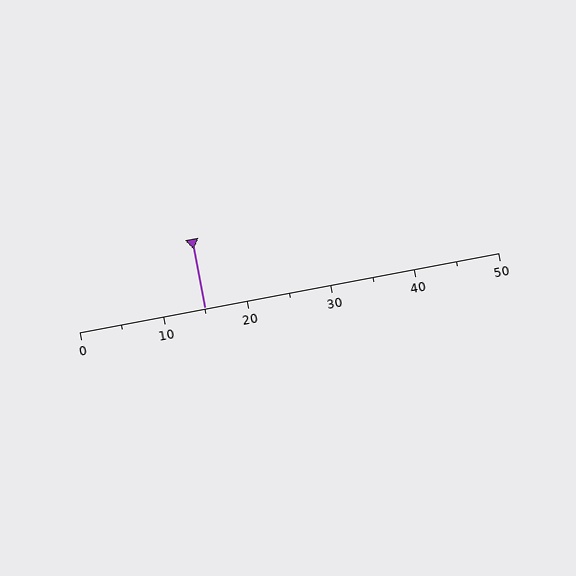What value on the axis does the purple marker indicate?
The marker indicates approximately 15.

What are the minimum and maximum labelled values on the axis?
The axis runs from 0 to 50.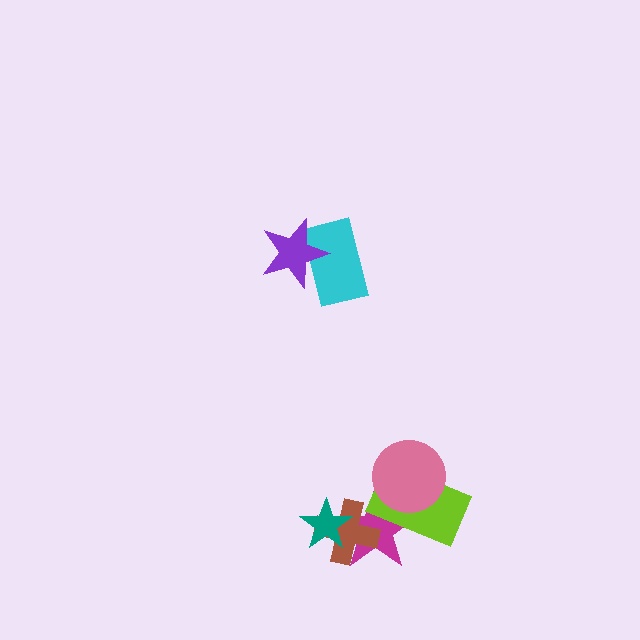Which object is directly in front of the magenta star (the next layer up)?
The brown cross is directly in front of the magenta star.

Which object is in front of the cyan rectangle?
The purple star is in front of the cyan rectangle.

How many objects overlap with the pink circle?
2 objects overlap with the pink circle.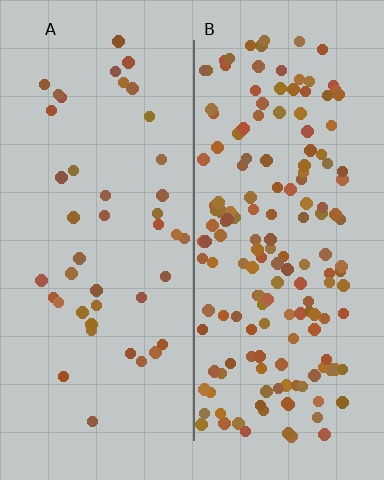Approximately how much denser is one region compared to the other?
Approximately 3.8× — region B over region A.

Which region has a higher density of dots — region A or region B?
B (the right).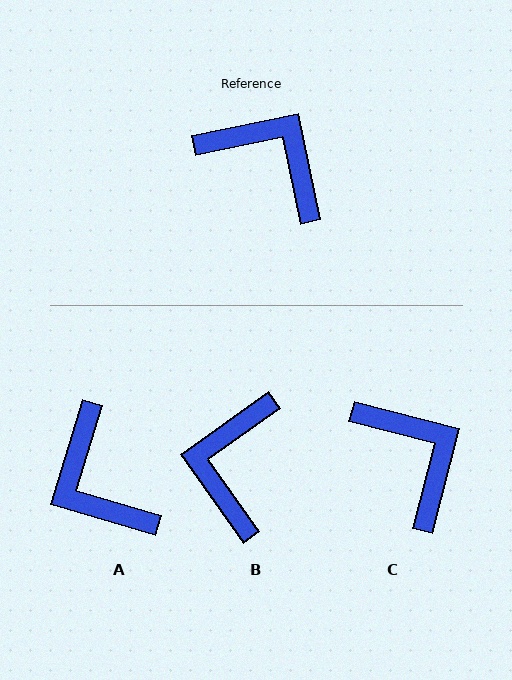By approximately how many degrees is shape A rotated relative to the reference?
Approximately 151 degrees counter-clockwise.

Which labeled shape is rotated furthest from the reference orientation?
A, about 151 degrees away.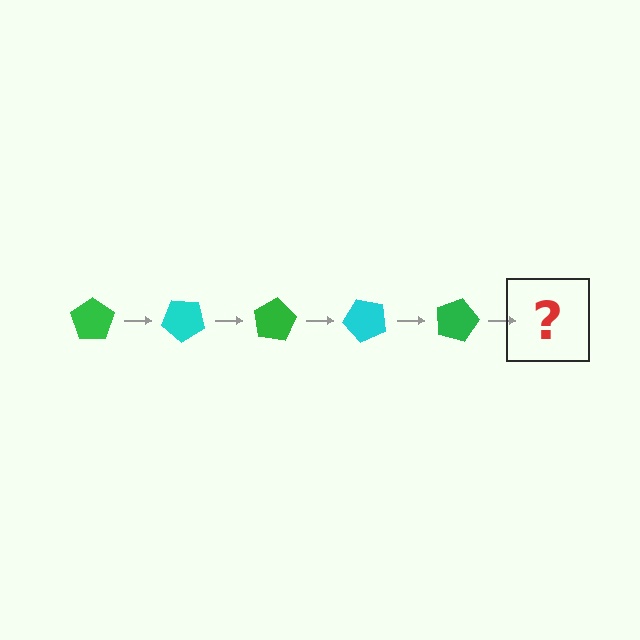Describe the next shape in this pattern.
It should be a cyan pentagon, rotated 200 degrees from the start.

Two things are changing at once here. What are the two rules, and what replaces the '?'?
The two rules are that it rotates 40 degrees each step and the color cycles through green and cyan. The '?' should be a cyan pentagon, rotated 200 degrees from the start.